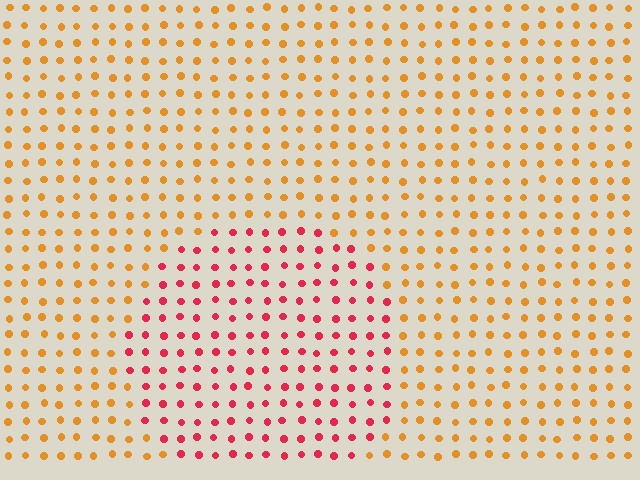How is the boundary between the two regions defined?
The boundary is defined purely by a slight shift in hue (about 46 degrees). Spacing, size, and orientation are identical on both sides.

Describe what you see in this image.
The image is filled with small orange elements in a uniform arrangement. A circle-shaped region is visible where the elements are tinted to a slightly different hue, forming a subtle color boundary.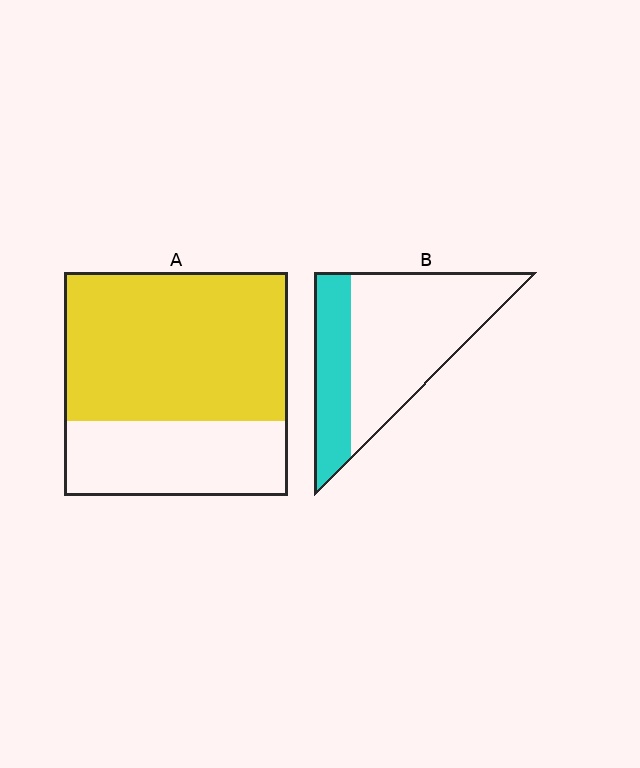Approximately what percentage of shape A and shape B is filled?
A is approximately 65% and B is approximately 30%.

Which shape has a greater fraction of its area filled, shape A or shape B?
Shape A.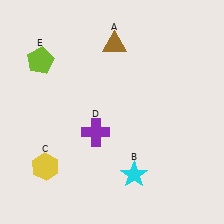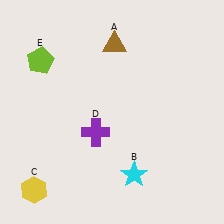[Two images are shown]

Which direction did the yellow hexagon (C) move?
The yellow hexagon (C) moved down.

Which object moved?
The yellow hexagon (C) moved down.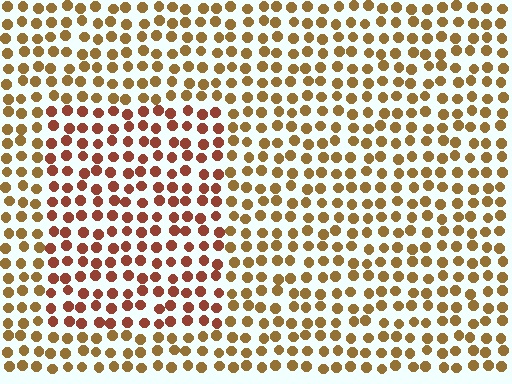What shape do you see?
I see a rectangle.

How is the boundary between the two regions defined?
The boundary is defined purely by a slight shift in hue (about 30 degrees). Spacing, size, and orientation are identical on both sides.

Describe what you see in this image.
The image is filled with small brown elements in a uniform arrangement. A rectangle-shaped region is visible where the elements are tinted to a slightly different hue, forming a subtle color boundary.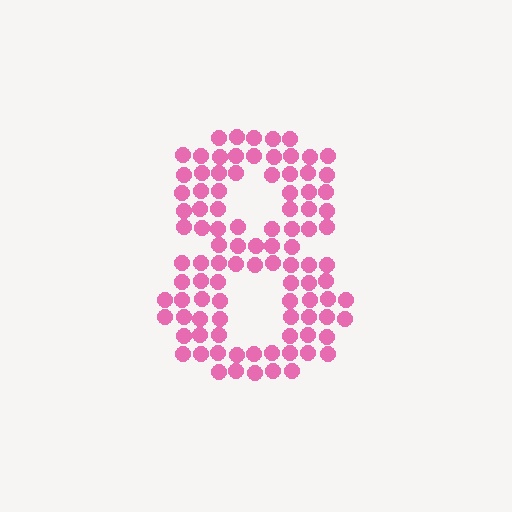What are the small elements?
The small elements are circles.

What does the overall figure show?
The overall figure shows the digit 8.